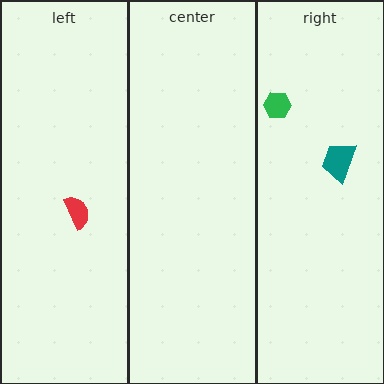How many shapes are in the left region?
1.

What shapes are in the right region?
The teal trapezoid, the green hexagon.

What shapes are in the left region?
The red semicircle.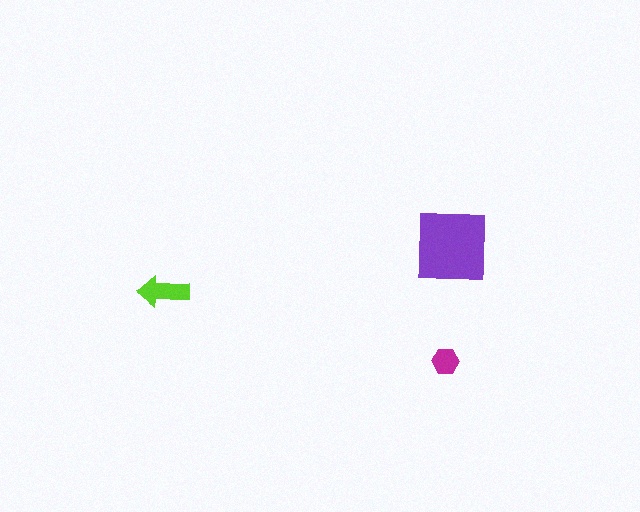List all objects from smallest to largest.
The magenta hexagon, the lime arrow, the purple square.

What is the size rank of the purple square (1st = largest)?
1st.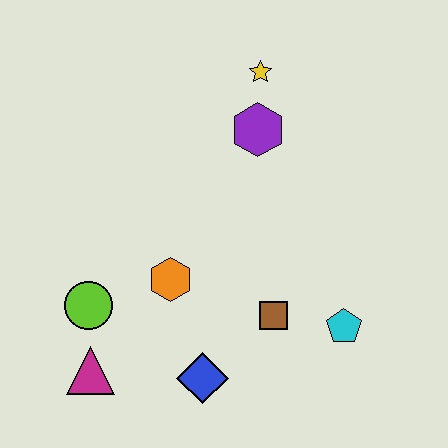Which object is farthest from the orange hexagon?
The yellow star is farthest from the orange hexagon.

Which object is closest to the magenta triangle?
The lime circle is closest to the magenta triangle.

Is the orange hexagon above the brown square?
Yes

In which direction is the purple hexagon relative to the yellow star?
The purple hexagon is below the yellow star.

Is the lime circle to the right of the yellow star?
No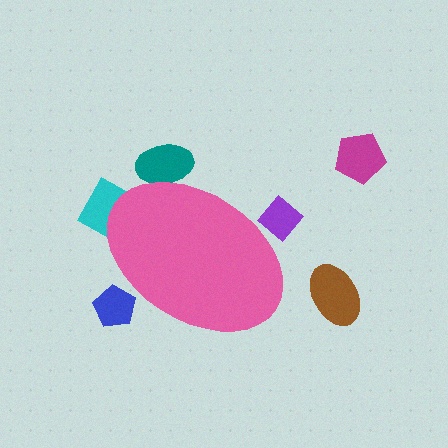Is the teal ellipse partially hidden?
Yes, the teal ellipse is partially hidden behind the pink ellipse.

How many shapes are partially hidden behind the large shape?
4 shapes are partially hidden.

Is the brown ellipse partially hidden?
No, the brown ellipse is fully visible.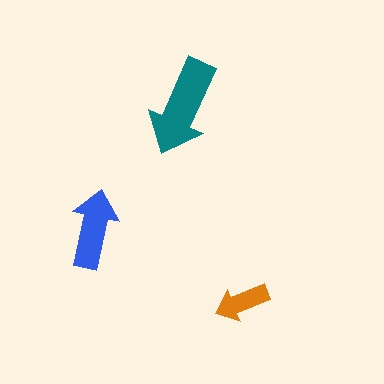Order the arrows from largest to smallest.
the teal one, the blue one, the orange one.